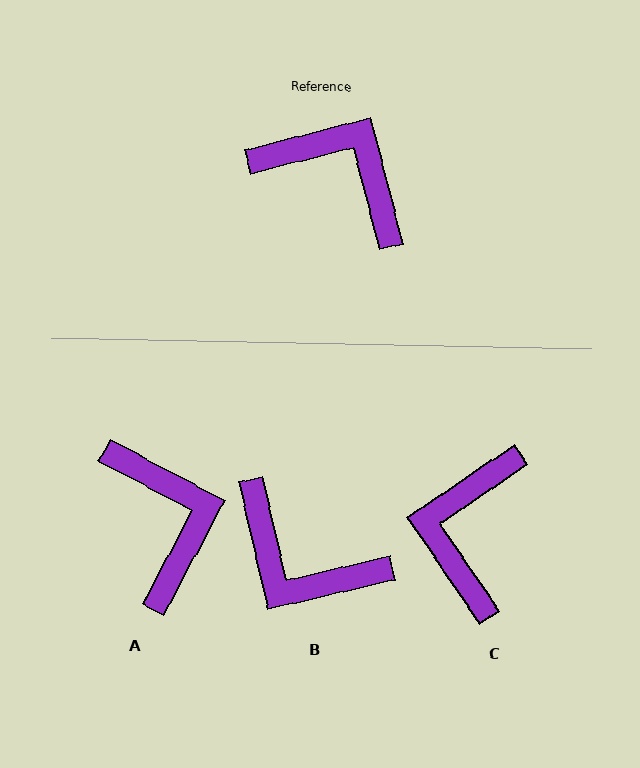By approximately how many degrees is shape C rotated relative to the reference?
Approximately 110 degrees counter-clockwise.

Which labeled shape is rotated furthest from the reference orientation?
B, about 178 degrees away.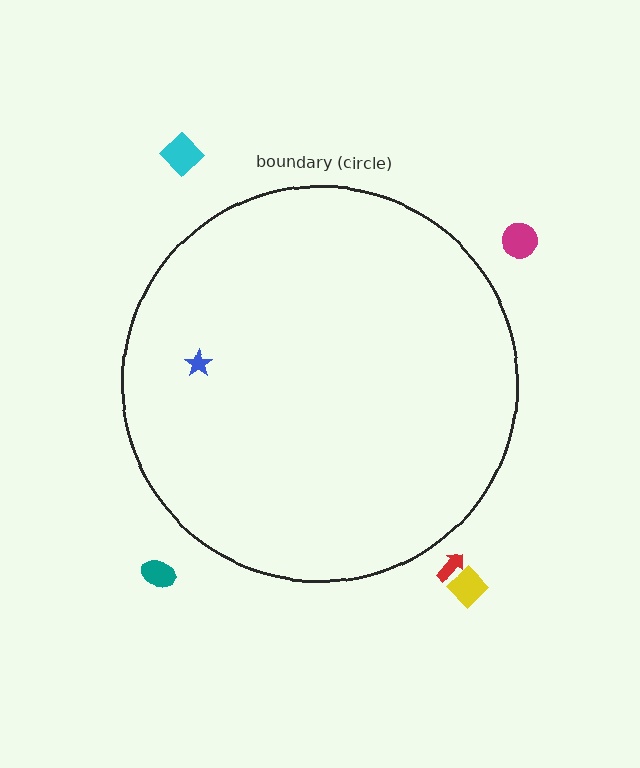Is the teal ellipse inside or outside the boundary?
Outside.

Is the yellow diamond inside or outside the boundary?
Outside.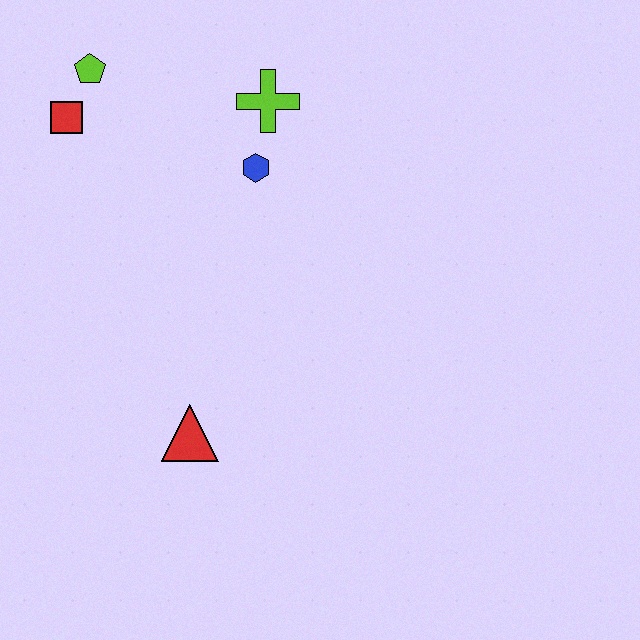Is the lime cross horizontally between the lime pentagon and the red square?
No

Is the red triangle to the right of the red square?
Yes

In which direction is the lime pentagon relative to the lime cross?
The lime pentagon is to the left of the lime cross.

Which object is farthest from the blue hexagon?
The red triangle is farthest from the blue hexagon.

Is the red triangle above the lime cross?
No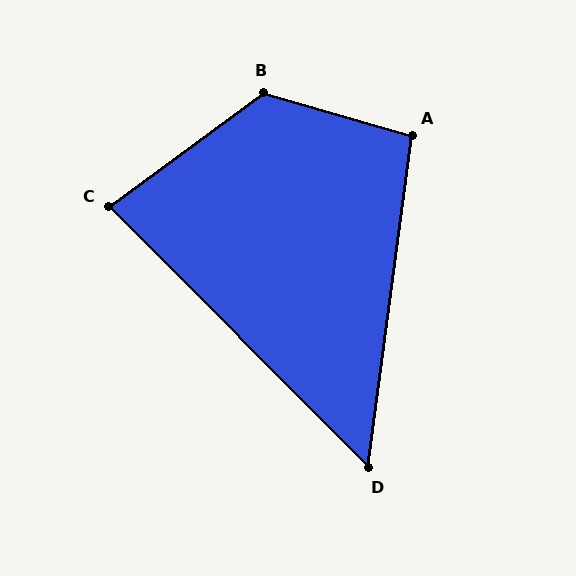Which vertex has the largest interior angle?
B, at approximately 128 degrees.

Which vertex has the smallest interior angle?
D, at approximately 52 degrees.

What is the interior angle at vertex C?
Approximately 82 degrees (acute).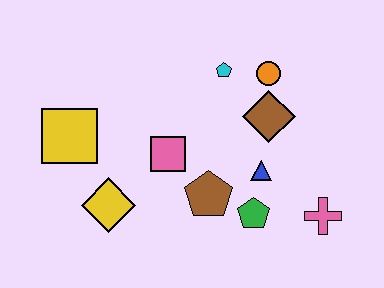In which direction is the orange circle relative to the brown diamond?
The orange circle is above the brown diamond.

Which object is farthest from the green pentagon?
The yellow square is farthest from the green pentagon.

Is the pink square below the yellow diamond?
No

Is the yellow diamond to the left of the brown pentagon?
Yes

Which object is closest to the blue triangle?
The green pentagon is closest to the blue triangle.